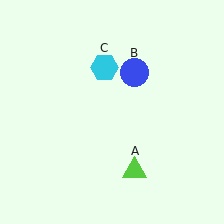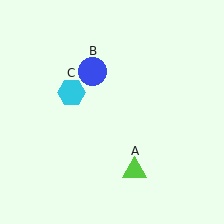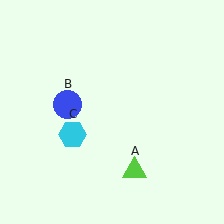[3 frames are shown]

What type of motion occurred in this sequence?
The blue circle (object B), cyan hexagon (object C) rotated counterclockwise around the center of the scene.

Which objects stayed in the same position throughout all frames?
Lime triangle (object A) remained stationary.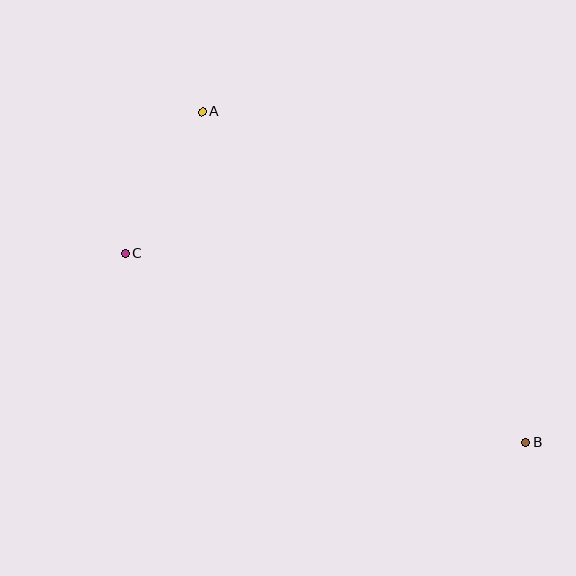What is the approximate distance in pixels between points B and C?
The distance between B and C is approximately 442 pixels.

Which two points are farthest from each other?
Points A and B are farthest from each other.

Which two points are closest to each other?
Points A and C are closest to each other.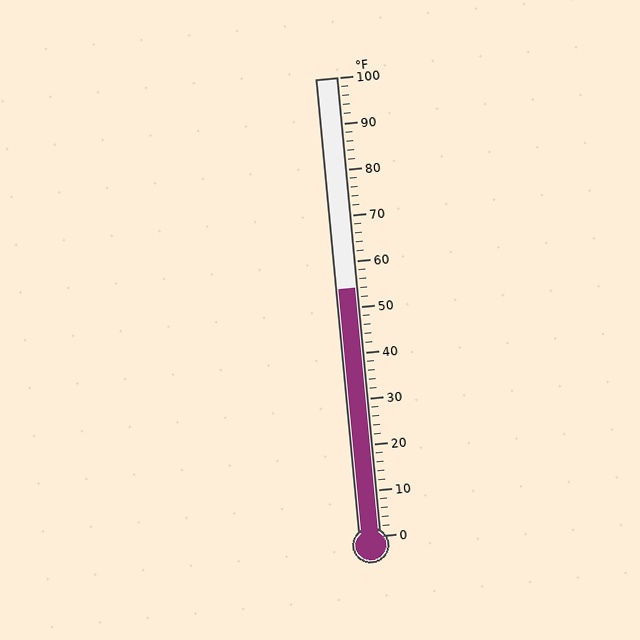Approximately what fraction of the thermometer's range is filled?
The thermometer is filled to approximately 55% of its range.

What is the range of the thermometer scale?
The thermometer scale ranges from 0°F to 100°F.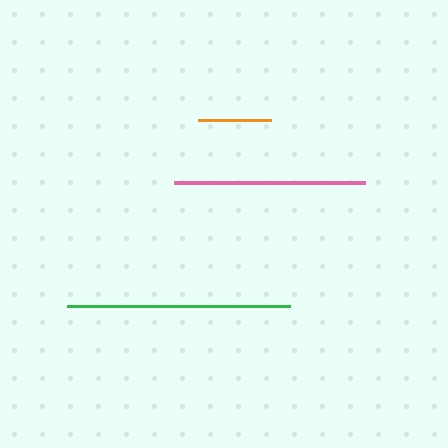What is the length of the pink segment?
The pink segment is approximately 191 pixels long.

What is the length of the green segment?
The green segment is approximately 223 pixels long.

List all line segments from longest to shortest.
From longest to shortest: green, pink, orange.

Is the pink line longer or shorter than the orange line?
The pink line is longer than the orange line.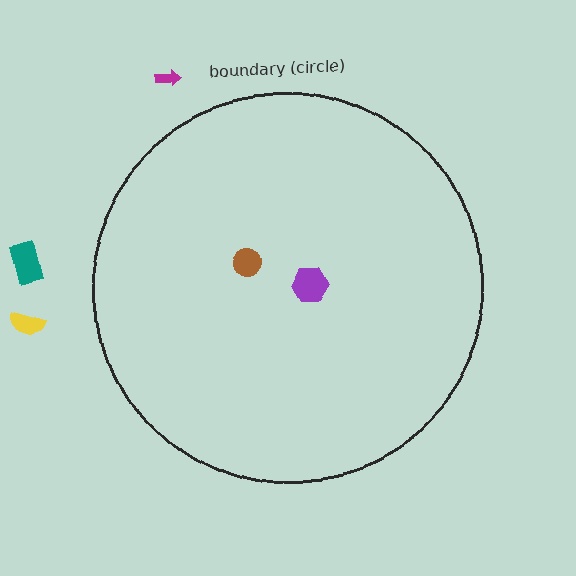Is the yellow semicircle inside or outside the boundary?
Outside.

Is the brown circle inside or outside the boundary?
Inside.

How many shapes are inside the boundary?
2 inside, 3 outside.